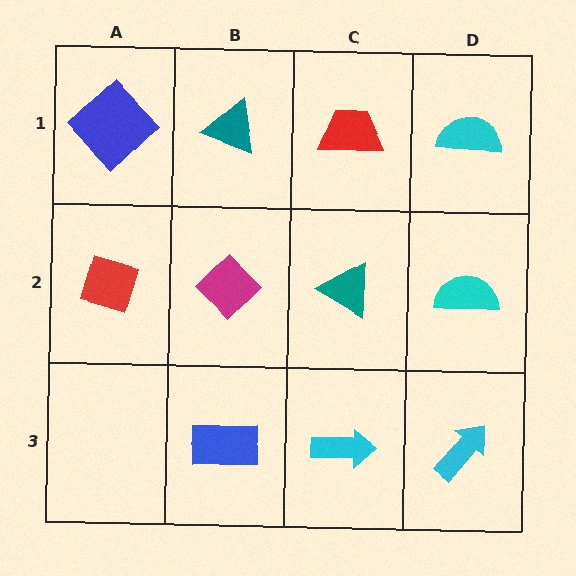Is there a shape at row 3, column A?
No, that cell is empty.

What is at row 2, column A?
A red diamond.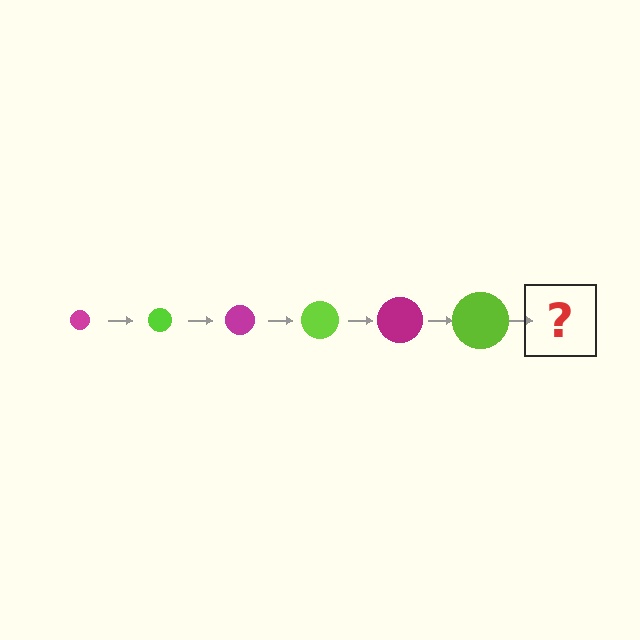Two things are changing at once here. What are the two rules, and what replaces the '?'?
The two rules are that the circle grows larger each step and the color cycles through magenta and lime. The '?' should be a magenta circle, larger than the previous one.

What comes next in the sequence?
The next element should be a magenta circle, larger than the previous one.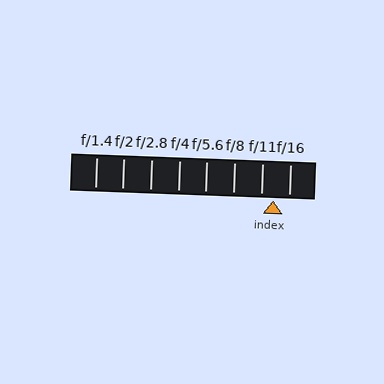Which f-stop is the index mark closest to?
The index mark is closest to f/11.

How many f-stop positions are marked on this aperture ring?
There are 8 f-stop positions marked.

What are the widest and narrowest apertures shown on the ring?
The widest aperture shown is f/1.4 and the narrowest is f/16.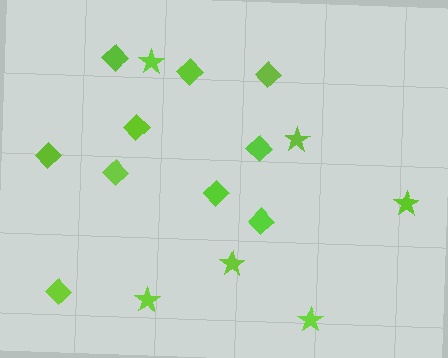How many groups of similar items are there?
There are 2 groups: one group of stars (6) and one group of diamonds (10).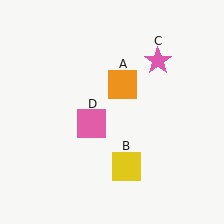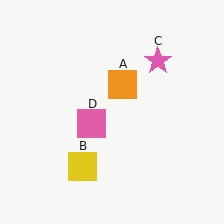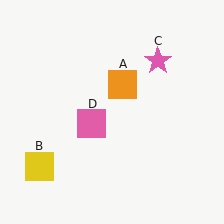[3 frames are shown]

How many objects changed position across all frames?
1 object changed position: yellow square (object B).